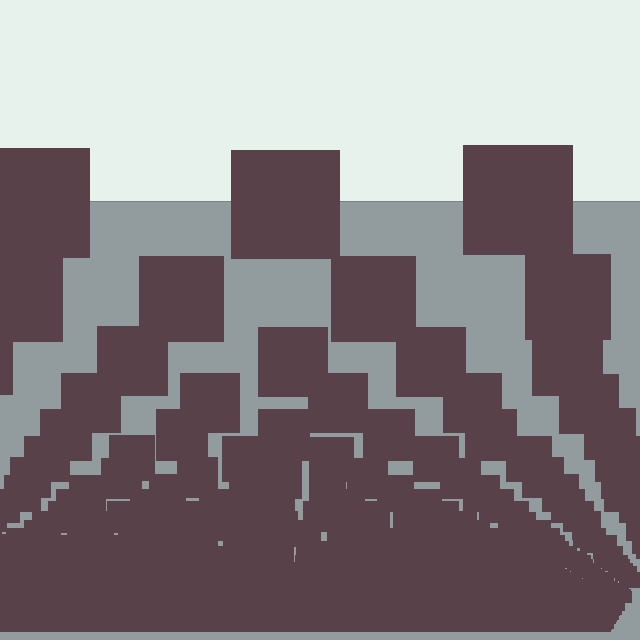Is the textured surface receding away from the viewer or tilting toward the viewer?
The surface appears to tilt toward the viewer. Texture elements get larger and sparser toward the top.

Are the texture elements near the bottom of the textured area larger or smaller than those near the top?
Smaller. The gradient is inverted — elements near the bottom are smaller and denser.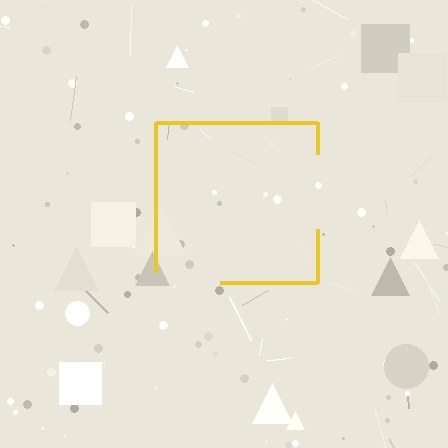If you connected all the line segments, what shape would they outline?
They would outline a square.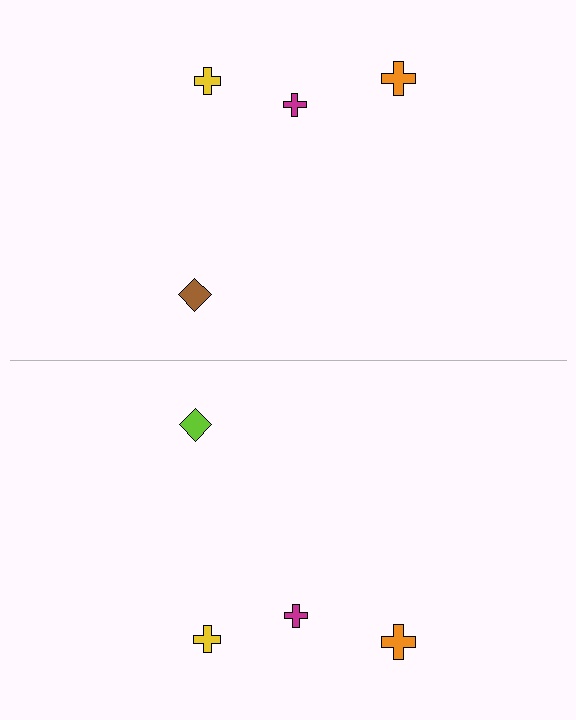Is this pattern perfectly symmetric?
No, the pattern is not perfectly symmetric. The lime diamond on the bottom side breaks the symmetry — its mirror counterpart is brown.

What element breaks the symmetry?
The lime diamond on the bottom side breaks the symmetry — its mirror counterpart is brown.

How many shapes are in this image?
There are 8 shapes in this image.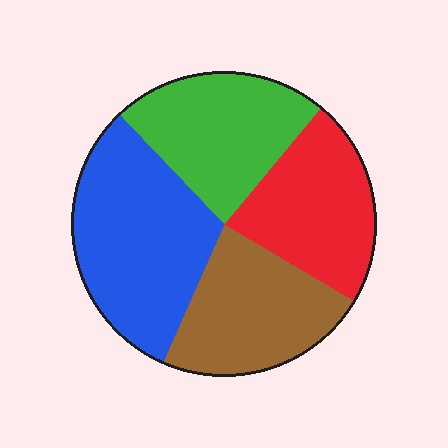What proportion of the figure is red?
Red covers around 20% of the figure.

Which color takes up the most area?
Blue, at roughly 30%.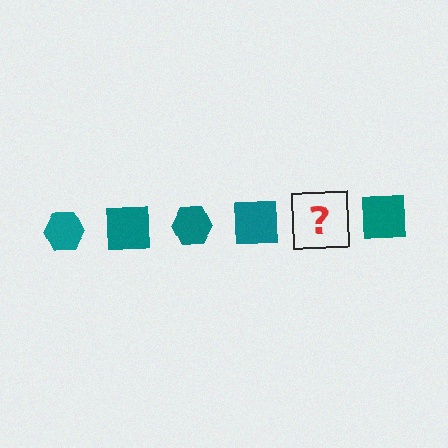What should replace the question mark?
The question mark should be replaced with a teal hexagon.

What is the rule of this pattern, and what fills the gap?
The rule is that the pattern cycles through hexagon, square shapes in teal. The gap should be filled with a teal hexagon.